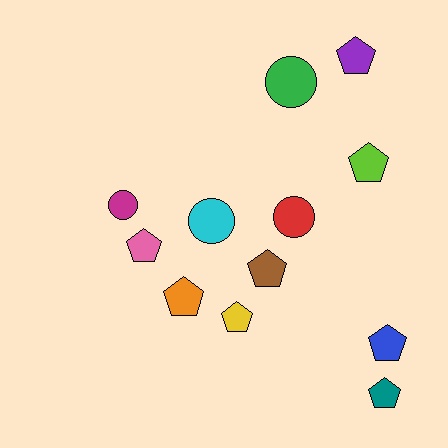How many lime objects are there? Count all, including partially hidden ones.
There is 1 lime object.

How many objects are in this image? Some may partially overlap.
There are 12 objects.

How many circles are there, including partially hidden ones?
There are 4 circles.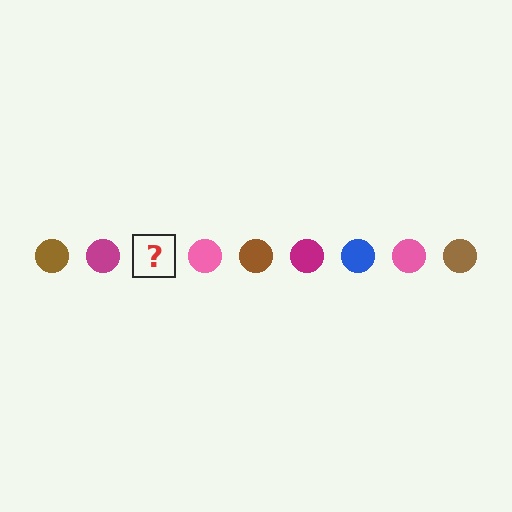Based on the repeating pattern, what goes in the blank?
The blank should be a blue circle.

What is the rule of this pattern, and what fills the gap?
The rule is that the pattern cycles through brown, magenta, blue, pink circles. The gap should be filled with a blue circle.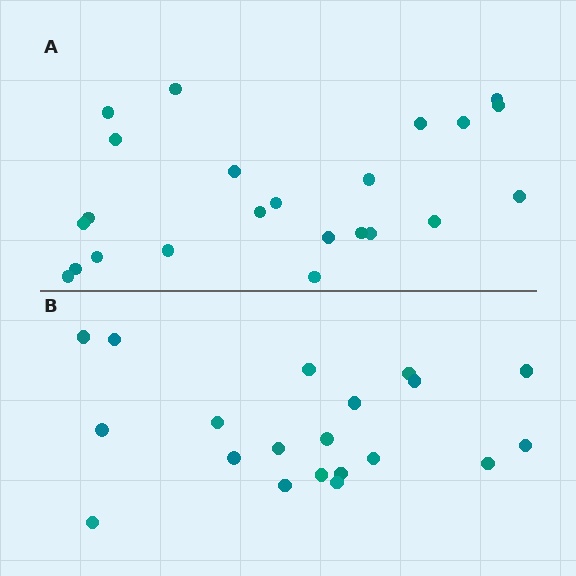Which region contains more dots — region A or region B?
Region A (the top region) has more dots.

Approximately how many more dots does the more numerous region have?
Region A has just a few more — roughly 2 or 3 more dots than region B.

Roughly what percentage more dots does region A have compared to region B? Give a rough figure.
About 15% more.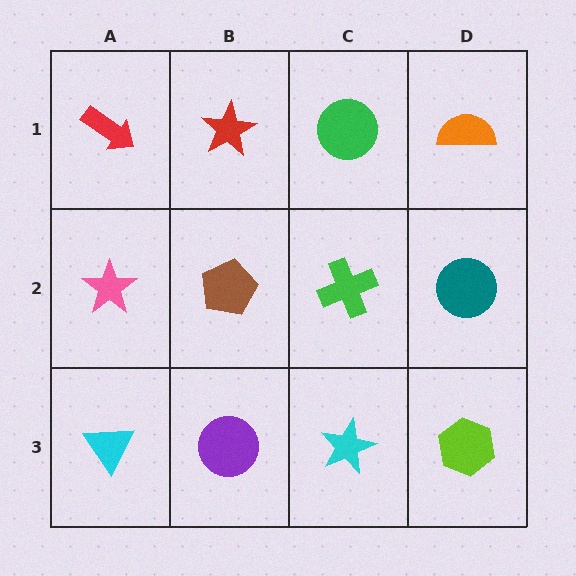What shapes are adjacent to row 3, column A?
A pink star (row 2, column A), a purple circle (row 3, column B).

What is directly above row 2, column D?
An orange semicircle.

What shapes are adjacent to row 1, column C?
A green cross (row 2, column C), a red star (row 1, column B), an orange semicircle (row 1, column D).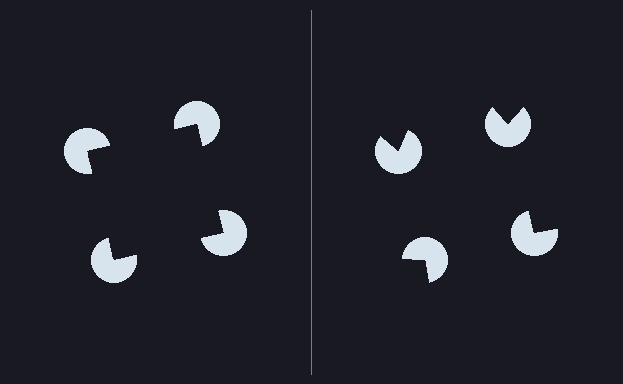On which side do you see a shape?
An illusory square appears on the left side. On the right side the wedge cuts are rotated, so no coherent shape forms.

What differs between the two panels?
The pac-man discs are positioned identically on both sides; only the wedge orientations differ. On the left they align to a square; on the right they are misaligned.